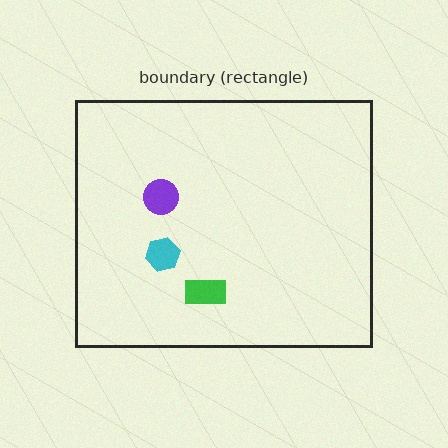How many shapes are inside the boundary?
3 inside, 0 outside.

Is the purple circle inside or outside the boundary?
Inside.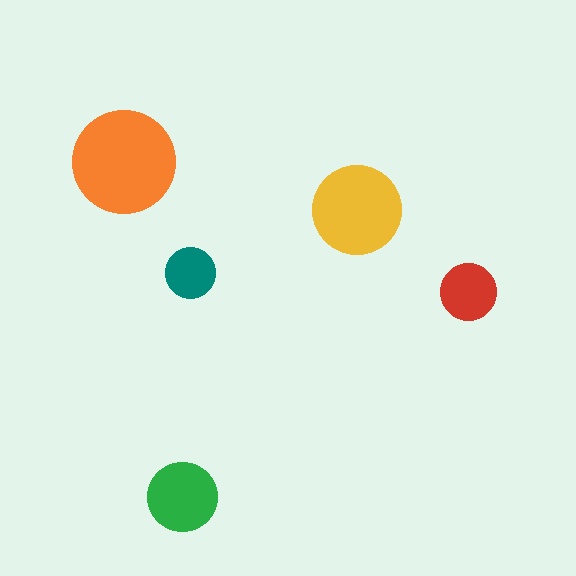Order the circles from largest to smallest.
the orange one, the yellow one, the green one, the red one, the teal one.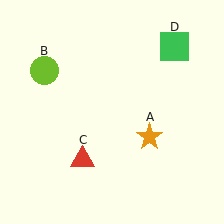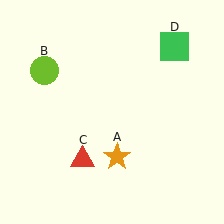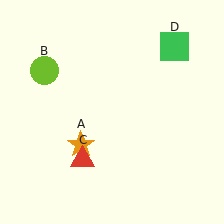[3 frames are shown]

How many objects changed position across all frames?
1 object changed position: orange star (object A).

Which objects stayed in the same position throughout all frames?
Lime circle (object B) and red triangle (object C) and green square (object D) remained stationary.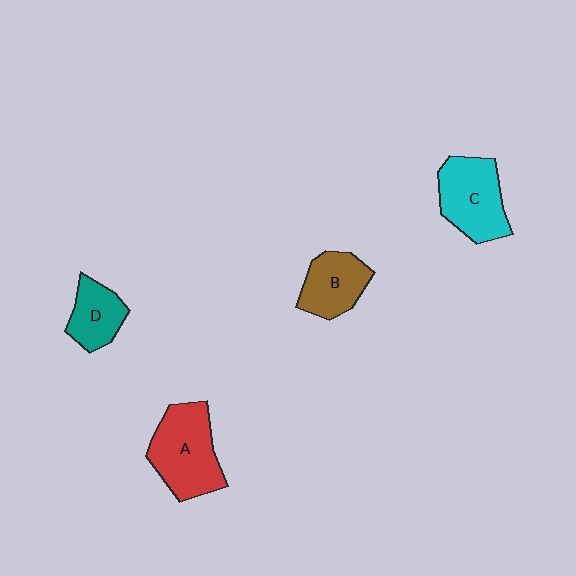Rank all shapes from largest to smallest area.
From largest to smallest: A (red), C (cyan), B (brown), D (teal).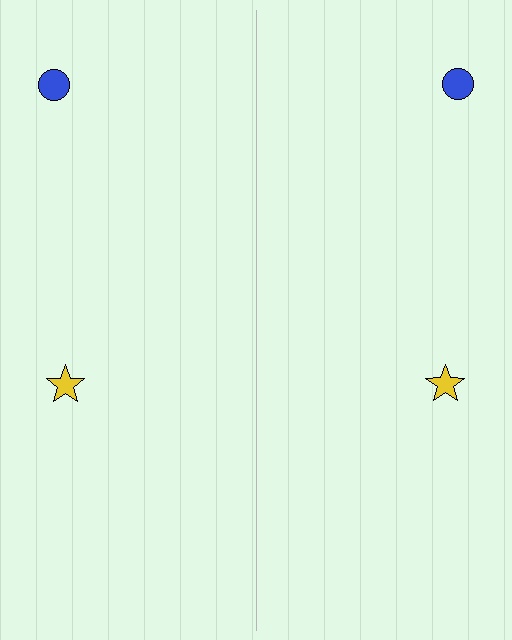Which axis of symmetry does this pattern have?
The pattern has a vertical axis of symmetry running through the center of the image.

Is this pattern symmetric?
Yes, this pattern has bilateral (reflection) symmetry.